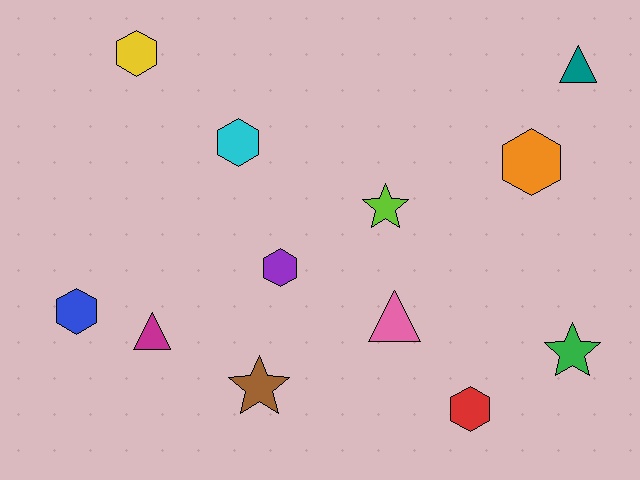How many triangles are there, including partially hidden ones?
There are 3 triangles.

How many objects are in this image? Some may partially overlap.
There are 12 objects.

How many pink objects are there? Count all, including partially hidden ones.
There is 1 pink object.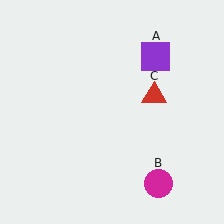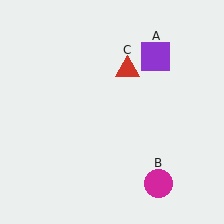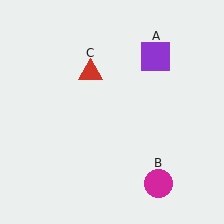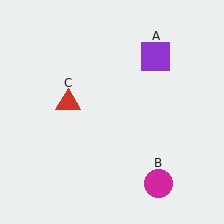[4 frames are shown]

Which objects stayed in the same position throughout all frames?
Purple square (object A) and magenta circle (object B) remained stationary.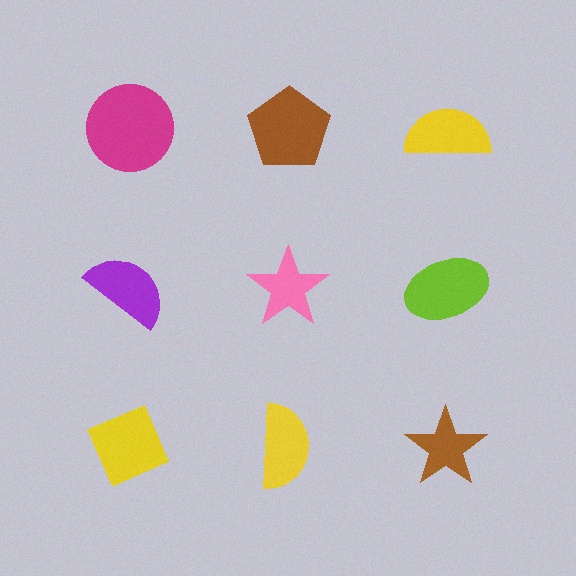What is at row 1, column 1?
A magenta circle.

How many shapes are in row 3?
3 shapes.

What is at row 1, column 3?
A yellow semicircle.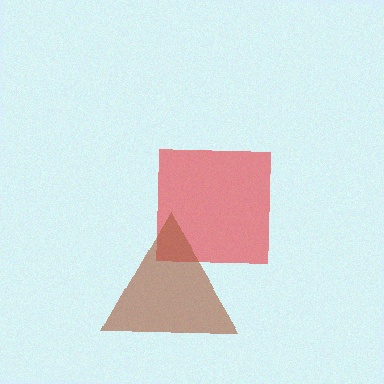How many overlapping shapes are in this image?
There are 2 overlapping shapes in the image.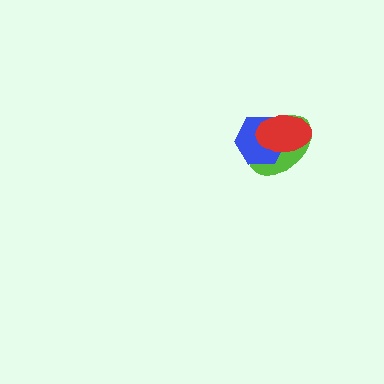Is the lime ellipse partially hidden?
Yes, it is partially covered by another shape.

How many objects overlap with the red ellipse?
2 objects overlap with the red ellipse.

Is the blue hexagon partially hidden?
Yes, it is partially covered by another shape.